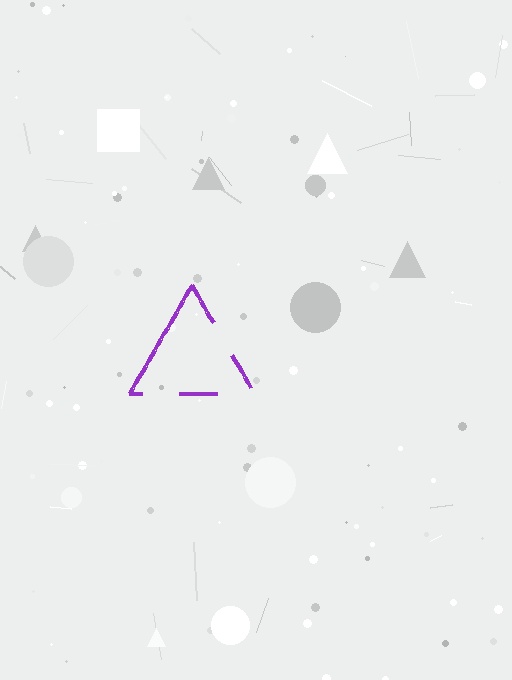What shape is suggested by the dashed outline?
The dashed outline suggests a triangle.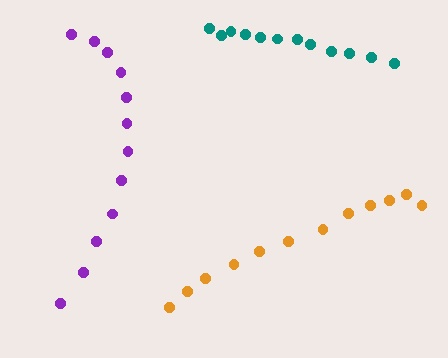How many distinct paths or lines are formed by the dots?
There are 3 distinct paths.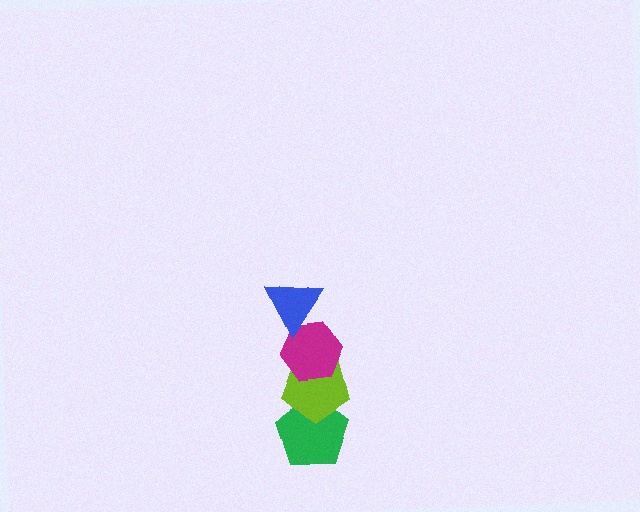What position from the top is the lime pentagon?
The lime pentagon is 3rd from the top.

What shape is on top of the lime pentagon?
The magenta hexagon is on top of the lime pentagon.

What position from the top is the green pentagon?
The green pentagon is 4th from the top.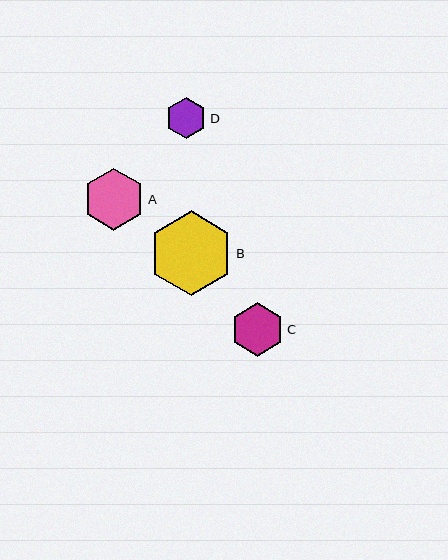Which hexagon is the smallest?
Hexagon D is the smallest with a size of approximately 41 pixels.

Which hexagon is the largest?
Hexagon B is the largest with a size of approximately 84 pixels.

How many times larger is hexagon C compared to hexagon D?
Hexagon C is approximately 1.3 times the size of hexagon D.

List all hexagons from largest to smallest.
From largest to smallest: B, A, C, D.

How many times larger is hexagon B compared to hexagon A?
Hexagon B is approximately 1.4 times the size of hexagon A.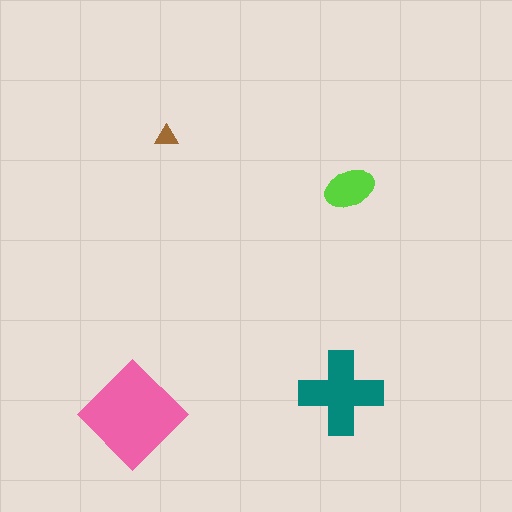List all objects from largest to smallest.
The pink diamond, the teal cross, the lime ellipse, the brown triangle.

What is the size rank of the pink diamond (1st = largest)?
1st.